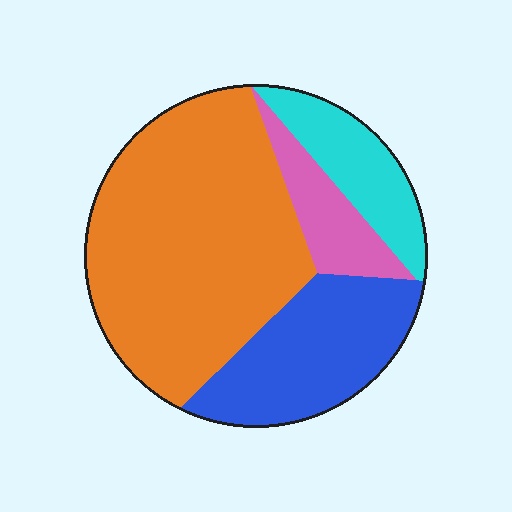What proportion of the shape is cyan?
Cyan takes up less than a sixth of the shape.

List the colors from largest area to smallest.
From largest to smallest: orange, blue, cyan, pink.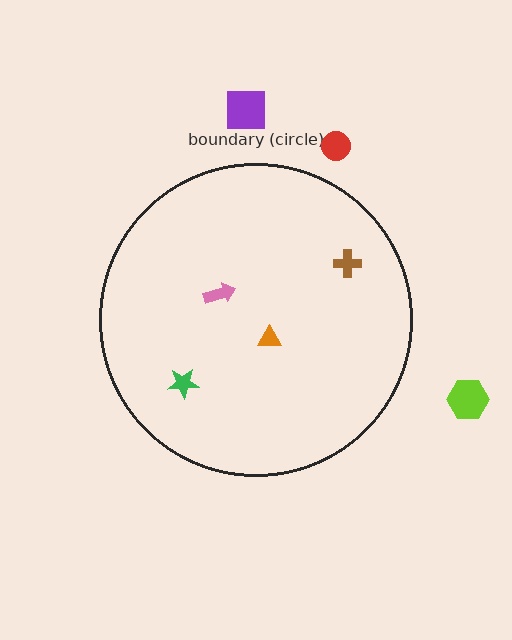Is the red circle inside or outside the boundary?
Outside.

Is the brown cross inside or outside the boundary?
Inside.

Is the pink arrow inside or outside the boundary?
Inside.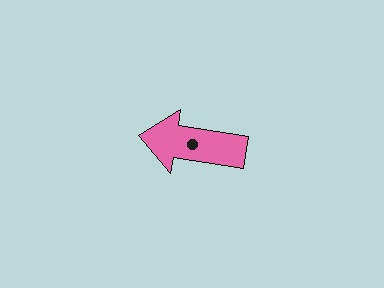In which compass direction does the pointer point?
West.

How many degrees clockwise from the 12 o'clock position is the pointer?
Approximately 279 degrees.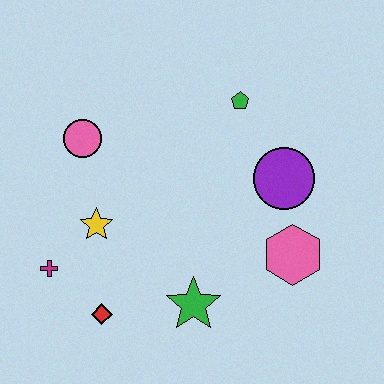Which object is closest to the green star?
The red diamond is closest to the green star.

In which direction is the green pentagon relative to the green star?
The green pentagon is above the green star.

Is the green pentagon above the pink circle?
Yes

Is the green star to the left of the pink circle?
No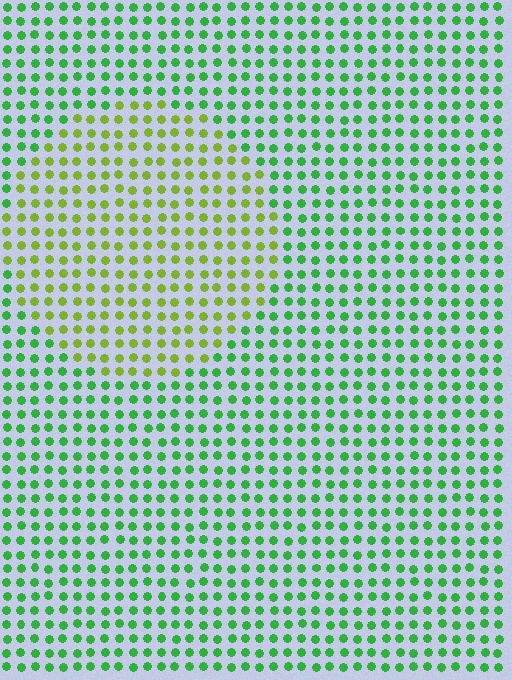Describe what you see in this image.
The image is filled with small green elements in a uniform arrangement. A circle-shaped region is visible where the elements are tinted to a slightly different hue, forming a subtle color boundary.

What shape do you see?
I see a circle.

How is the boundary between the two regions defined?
The boundary is defined purely by a slight shift in hue (about 42 degrees). Spacing, size, and orientation are identical on both sides.